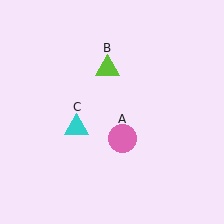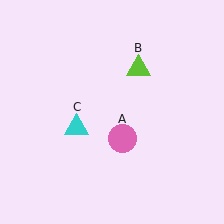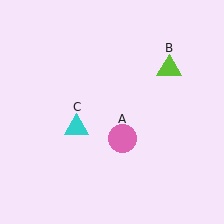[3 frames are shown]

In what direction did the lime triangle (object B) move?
The lime triangle (object B) moved right.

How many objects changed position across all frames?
1 object changed position: lime triangle (object B).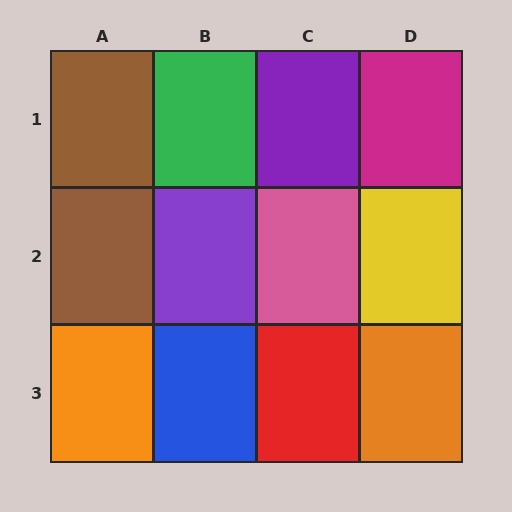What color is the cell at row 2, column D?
Yellow.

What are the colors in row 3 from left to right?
Orange, blue, red, orange.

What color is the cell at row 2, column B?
Purple.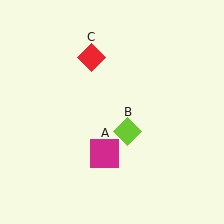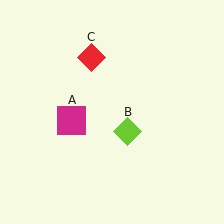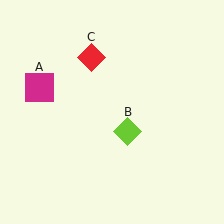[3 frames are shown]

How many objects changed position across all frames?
1 object changed position: magenta square (object A).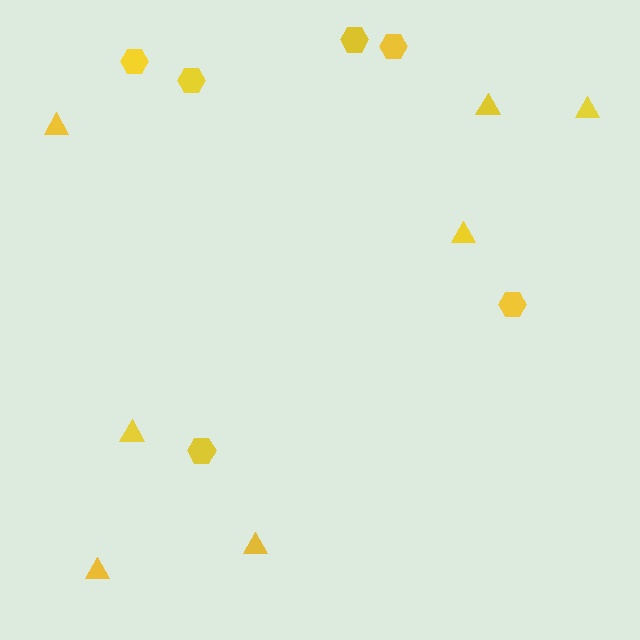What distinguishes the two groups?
There are 2 groups: one group of triangles (7) and one group of hexagons (6).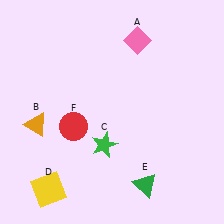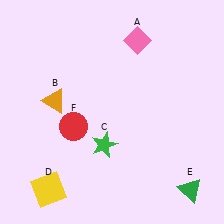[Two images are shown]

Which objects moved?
The objects that moved are: the orange triangle (B), the green triangle (E).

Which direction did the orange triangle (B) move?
The orange triangle (B) moved up.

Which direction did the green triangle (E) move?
The green triangle (E) moved right.